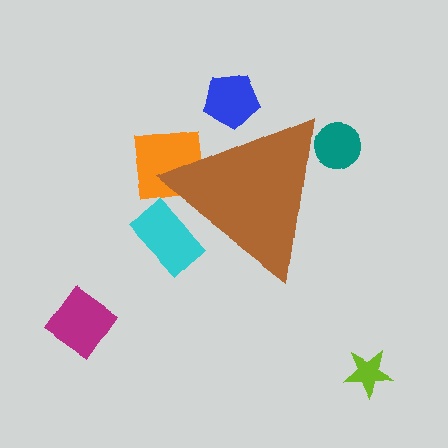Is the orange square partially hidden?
Yes, the orange square is partially hidden behind the brown triangle.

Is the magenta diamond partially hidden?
No, the magenta diamond is fully visible.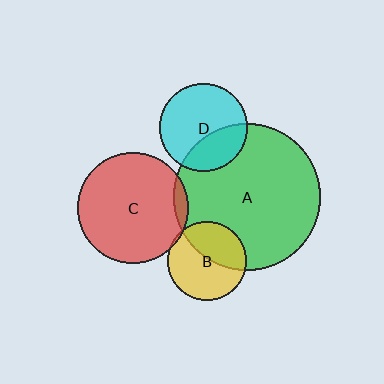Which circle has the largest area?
Circle A (green).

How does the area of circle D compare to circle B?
Approximately 1.3 times.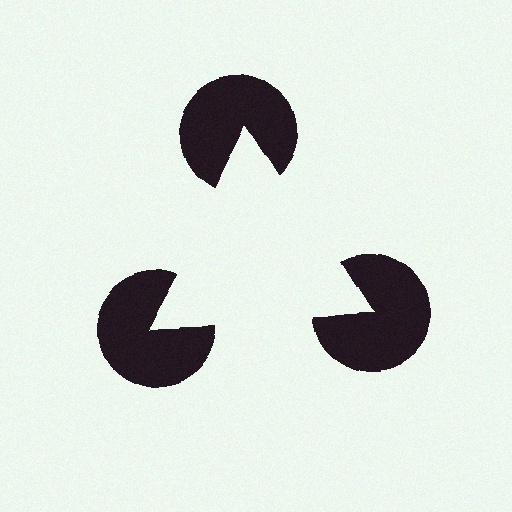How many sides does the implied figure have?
3 sides.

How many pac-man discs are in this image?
There are 3 — one at each vertex of the illusory triangle.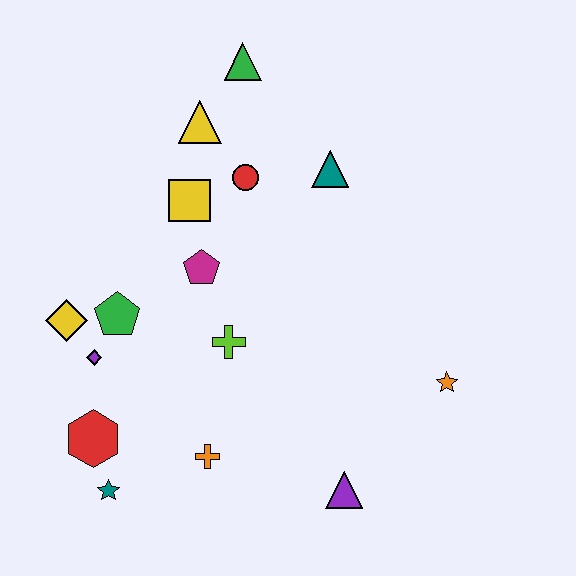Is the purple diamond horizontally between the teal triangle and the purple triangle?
No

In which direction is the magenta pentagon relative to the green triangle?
The magenta pentagon is below the green triangle.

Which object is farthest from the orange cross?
The green triangle is farthest from the orange cross.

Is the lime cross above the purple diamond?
Yes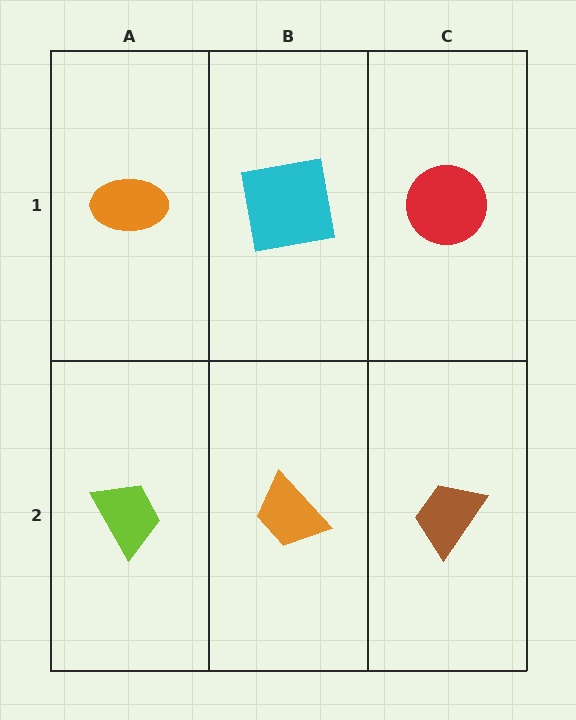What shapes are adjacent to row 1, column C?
A brown trapezoid (row 2, column C), a cyan square (row 1, column B).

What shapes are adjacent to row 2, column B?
A cyan square (row 1, column B), a lime trapezoid (row 2, column A), a brown trapezoid (row 2, column C).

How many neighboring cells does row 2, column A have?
2.